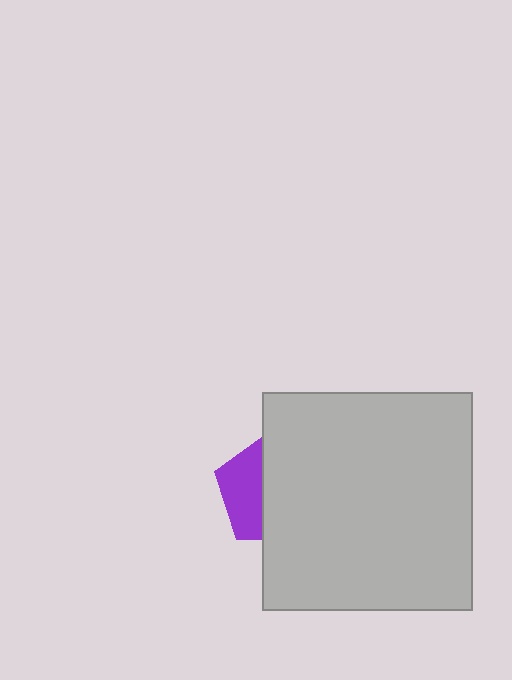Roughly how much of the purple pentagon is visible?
A small part of it is visible (roughly 37%).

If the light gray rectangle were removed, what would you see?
You would see the complete purple pentagon.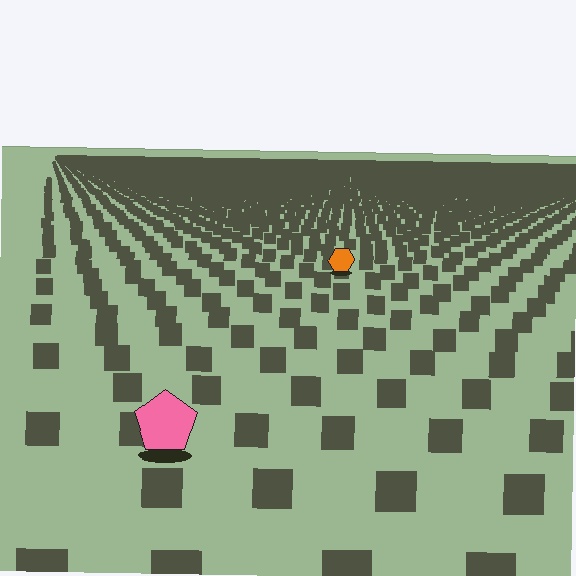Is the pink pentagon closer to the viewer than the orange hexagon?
Yes. The pink pentagon is closer — you can tell from the texture gradient: the ground texture is coarser near it.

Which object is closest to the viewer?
The pink pentagon is closest. The texture marks near it are larger and more spread out.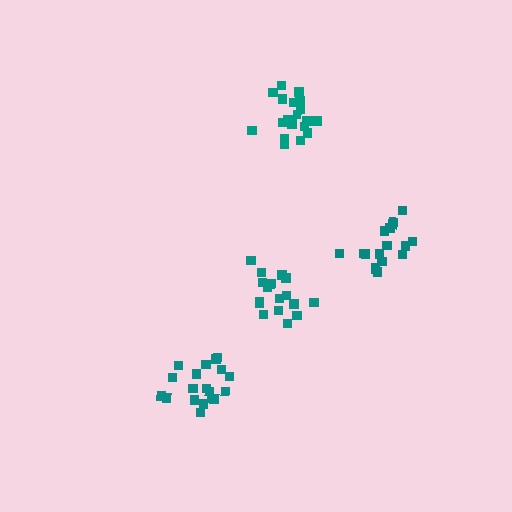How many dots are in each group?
Group 1: 18 dots, Group 2: 20 dots, Group 3: 19 dots, Group 4: 17 dots (74 total).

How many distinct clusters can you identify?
There are 4 distinct clusters.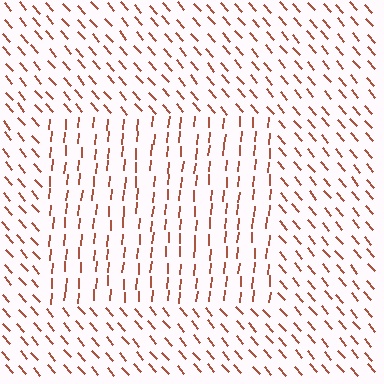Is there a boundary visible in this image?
Yes, there is a texture boundary formed by a change in line orientation.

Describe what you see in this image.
The image is filled with small brown line segments. A rectangle region in the image has lines oriented differently from the surrounding lines, creating a visible texture boundary.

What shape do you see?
I see a rectangle.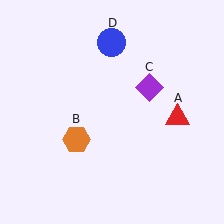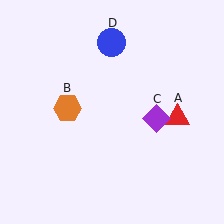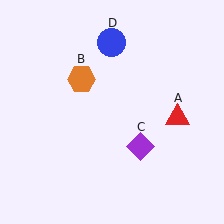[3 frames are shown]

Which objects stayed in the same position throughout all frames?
Red triangle (object A) and blue circle (object D) remained stationary.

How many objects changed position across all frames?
2 objects changed position: orange hexagon (object B), purple diamond (object C).